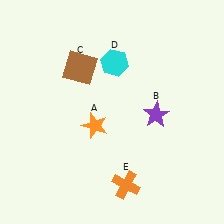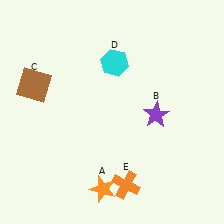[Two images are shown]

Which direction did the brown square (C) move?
The brown square (C) moved left.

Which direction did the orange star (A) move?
The orange star (A) moved down.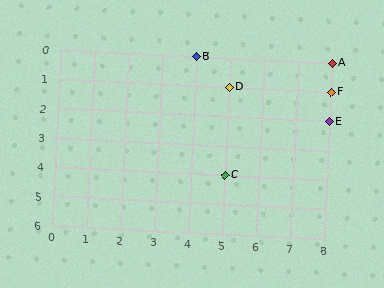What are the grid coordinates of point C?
Point C is at grid coordinates (5, 4).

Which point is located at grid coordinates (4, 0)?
Point B is at (4, 0).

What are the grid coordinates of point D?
Point D is at grid coordinates (5, 1).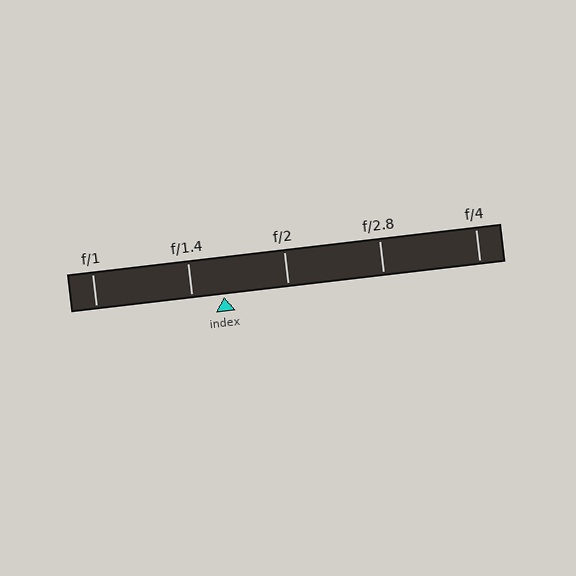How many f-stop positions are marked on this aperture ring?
There are 5 f-stop positions marked.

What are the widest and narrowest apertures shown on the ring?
The widest aperture shown is f/1 and the narrowest is f/4.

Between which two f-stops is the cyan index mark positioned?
The index mark is between f/1.4 and f/2.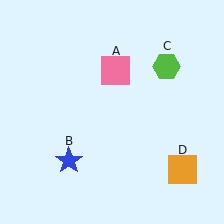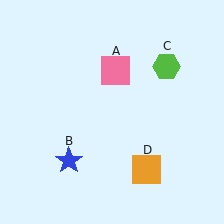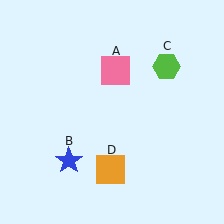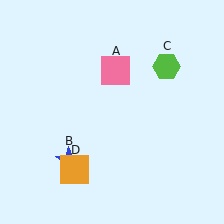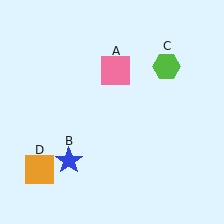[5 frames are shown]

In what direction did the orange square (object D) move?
The orange square (object D) moved left.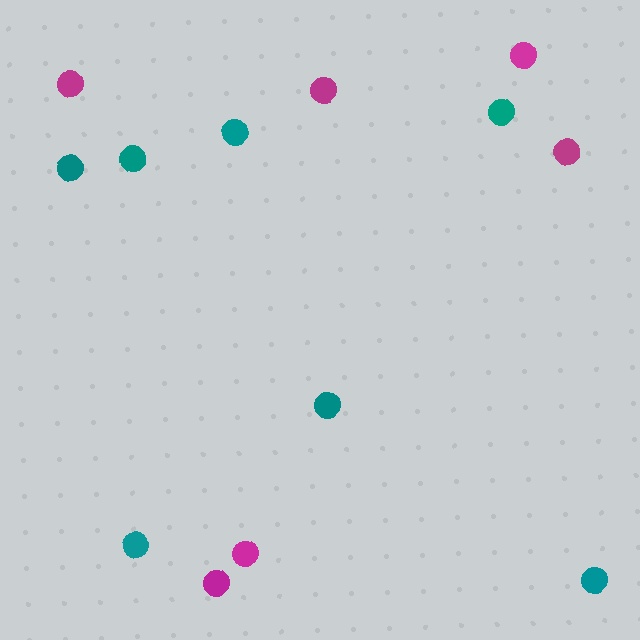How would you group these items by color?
There are 2 groups: one group of teal circles (7) and one group of magenta circles (6).